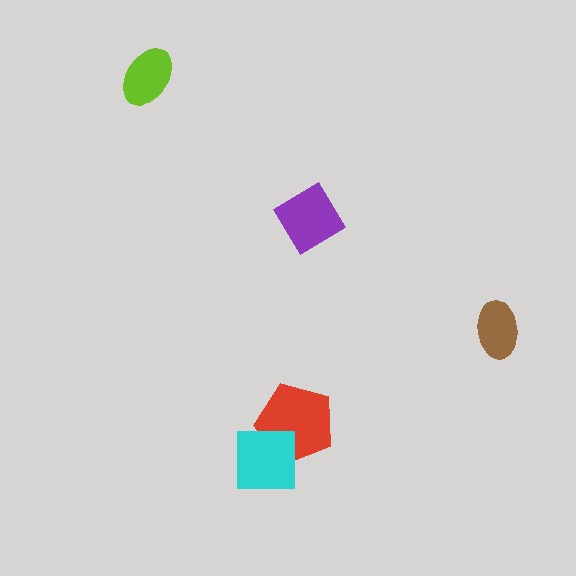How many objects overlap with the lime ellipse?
0 objects overlap with the lime ellipse.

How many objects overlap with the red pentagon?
1 object overlaps with the red pentagon.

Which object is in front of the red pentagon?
The cyan square is in front of the red pentagon.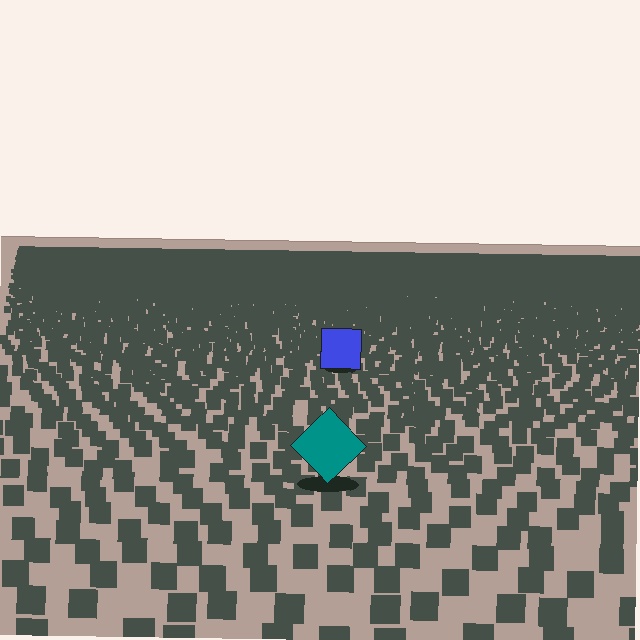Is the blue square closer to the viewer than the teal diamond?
No. The teal diamond is closer — you can tell from the texture gradient: the ground texture is coarser near it.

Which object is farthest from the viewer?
The blue square is farthest from the viewer. It appears smaller and the ground texture around it is denser.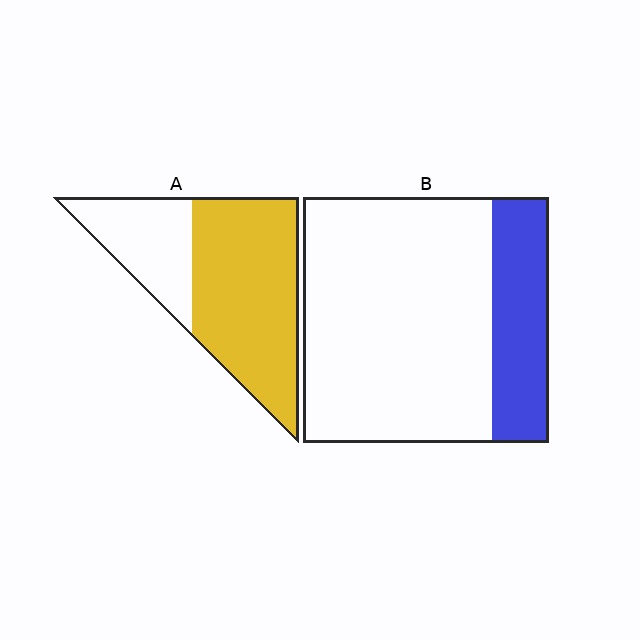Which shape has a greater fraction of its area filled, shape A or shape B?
Shape A.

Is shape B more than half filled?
No.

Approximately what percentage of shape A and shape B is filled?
A is approximately 70% and B is approximately 25%.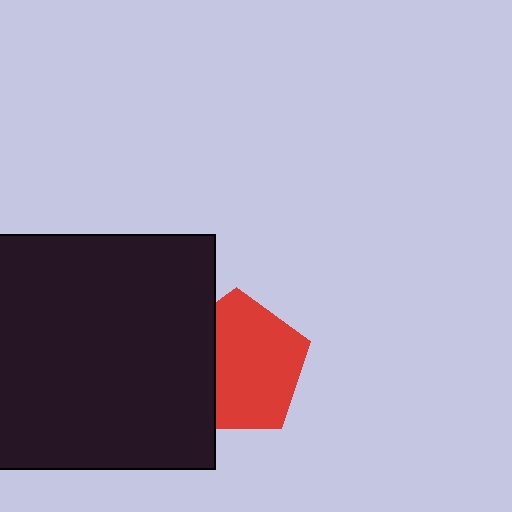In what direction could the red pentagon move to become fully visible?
The red pentagon could move right. That would shift it out from behind the black square entirely.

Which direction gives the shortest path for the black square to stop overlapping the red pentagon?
Moving left gives the shortest separation.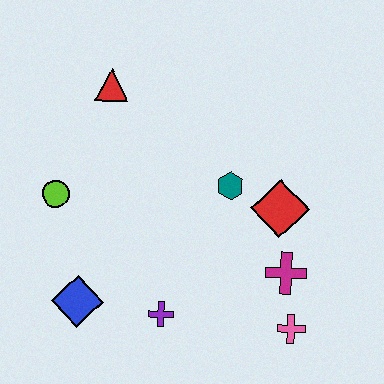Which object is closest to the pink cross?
The magenta cross is closest to the pink cross.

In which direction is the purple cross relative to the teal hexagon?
The purple cross is below the teal hexagon.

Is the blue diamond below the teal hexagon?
Yes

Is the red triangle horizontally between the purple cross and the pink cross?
No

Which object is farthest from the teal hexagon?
The blue diamond is farthest from the teal hexagon.